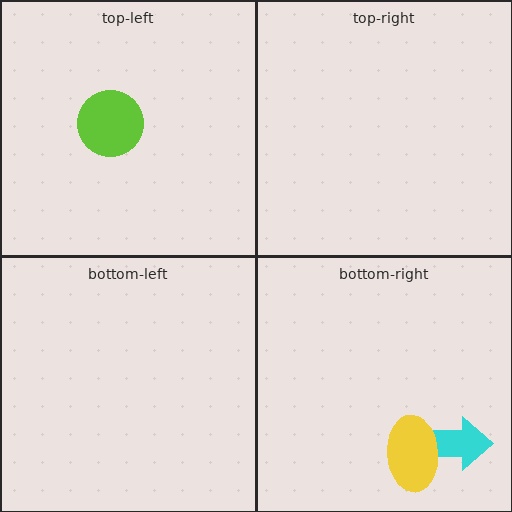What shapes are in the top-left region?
The lime circle.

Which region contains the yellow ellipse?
The bottom-right region.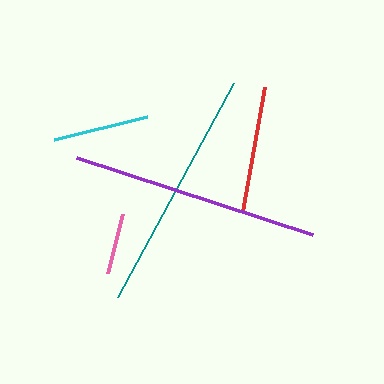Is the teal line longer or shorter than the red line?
The teal line is longer than the red line.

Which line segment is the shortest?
The pink line is the shortest at approximately 60 pixels.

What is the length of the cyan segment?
The cyan segment is approximately 96 pixels long.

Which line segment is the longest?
The purple line is the longest at approximately 248 pixels.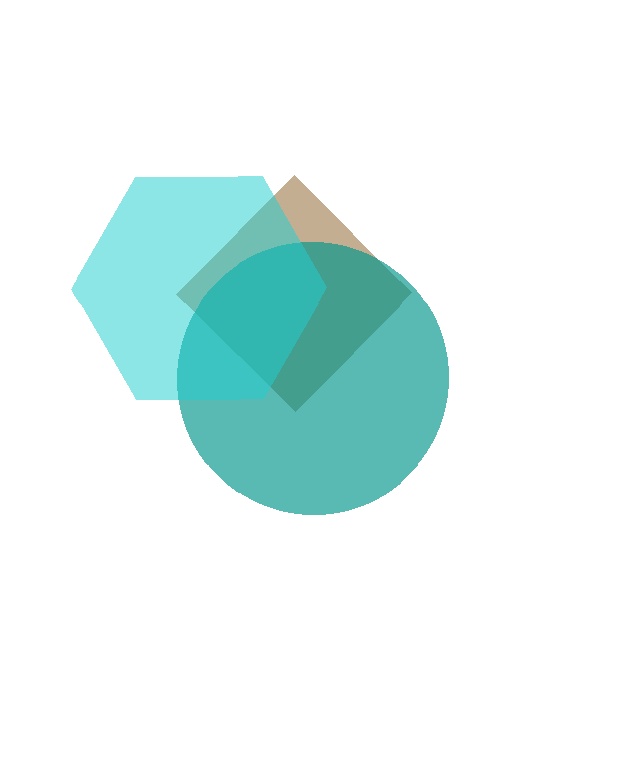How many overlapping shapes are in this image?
There are 3 overlapping shapes in the image.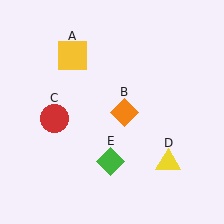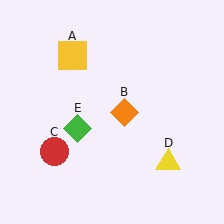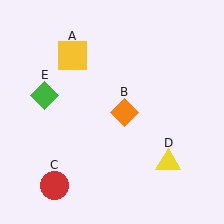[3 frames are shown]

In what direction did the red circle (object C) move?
The red circle (object C) moved down.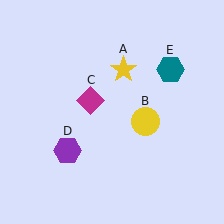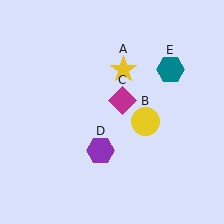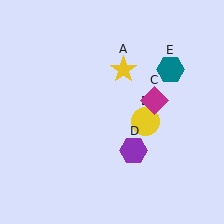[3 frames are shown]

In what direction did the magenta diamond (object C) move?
The magenta diamond (object C) moved right.